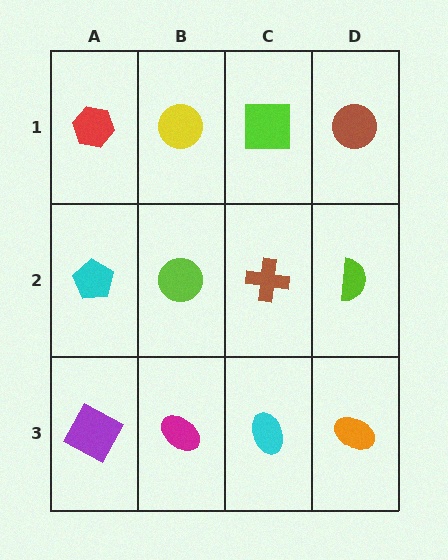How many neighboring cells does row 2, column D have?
3.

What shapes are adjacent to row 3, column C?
A brown cross (row 2, column C), a magenta ellipse (row 3, column B), an orange ellipse (row 3, column D).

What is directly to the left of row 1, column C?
A yellow circle.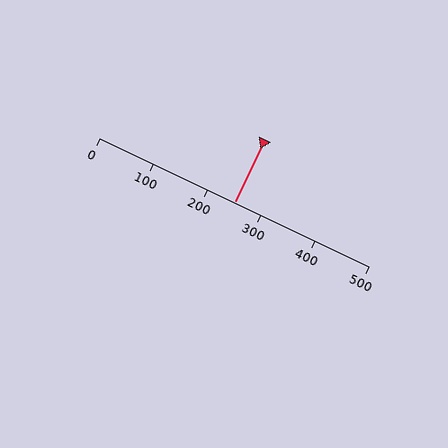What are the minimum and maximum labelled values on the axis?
The axis runs from 0 to 500.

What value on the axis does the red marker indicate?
The marker indicates approximately 250.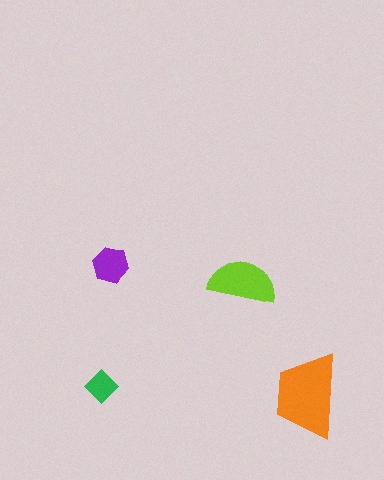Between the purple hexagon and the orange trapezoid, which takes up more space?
The orange trapezoid.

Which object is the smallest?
The green diamond.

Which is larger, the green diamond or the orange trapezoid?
The orange trapezoid.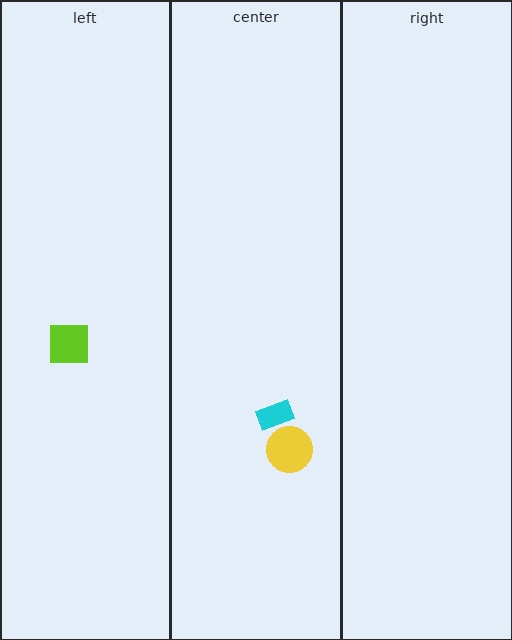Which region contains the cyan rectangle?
The center region.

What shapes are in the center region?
The cyan rectangle, the yellow circle.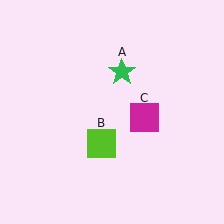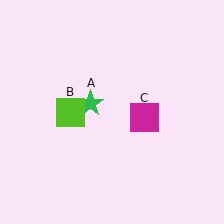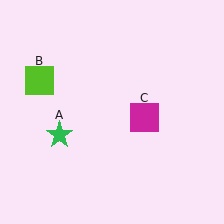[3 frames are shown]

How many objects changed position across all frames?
2 objects changed position: green star (object A), lime square (object B).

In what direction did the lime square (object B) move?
The lime square (object B) moved up and to the left.